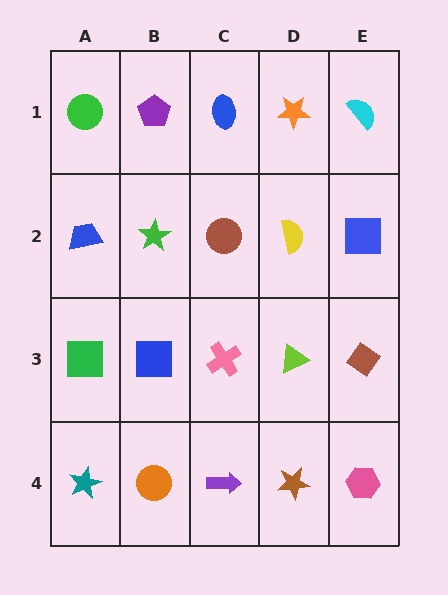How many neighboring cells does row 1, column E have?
2.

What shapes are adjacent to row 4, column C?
A pink cross (row 3, column C), an orange circle (row 4, column B), a brown star (row 4, column D).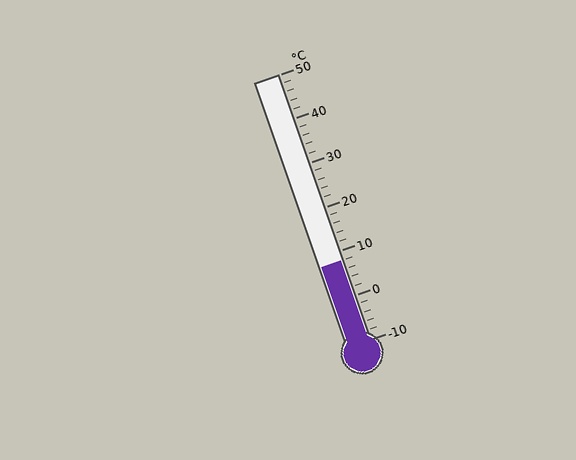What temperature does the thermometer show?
The thermometer shows approximately 8°C.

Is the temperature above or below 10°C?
The temperature is below 10°C.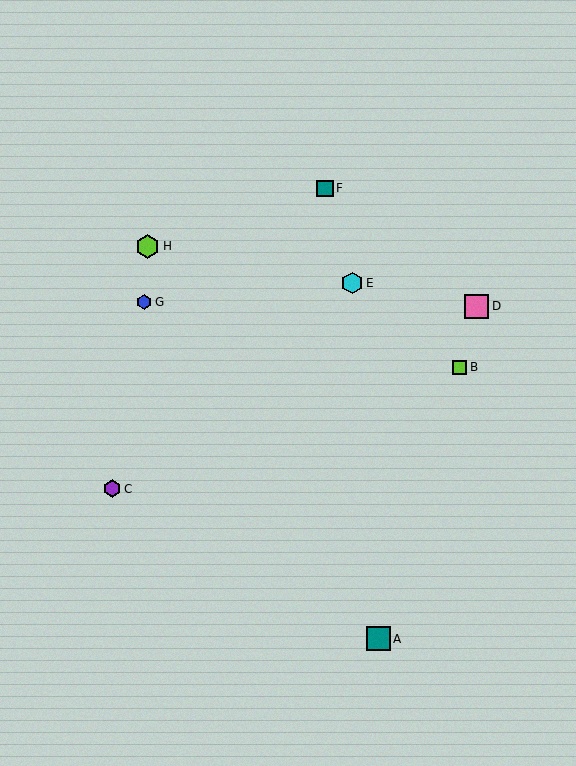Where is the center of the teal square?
The center of the teal square is at (325, 188).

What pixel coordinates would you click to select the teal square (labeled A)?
Click at (378, 639) to select the teal square A.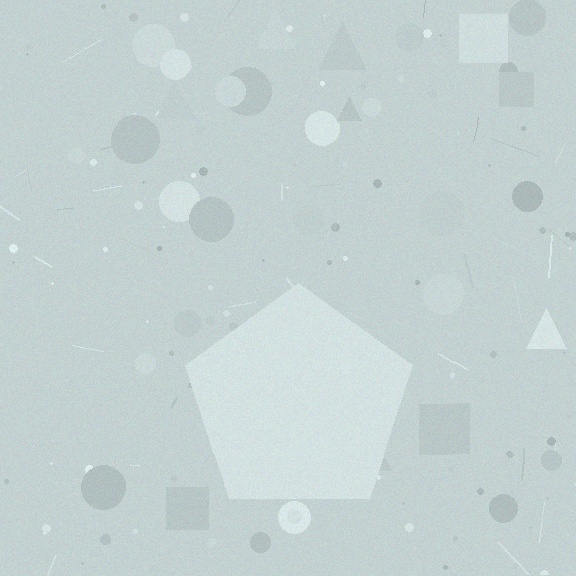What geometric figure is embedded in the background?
A pentagon is embedded in the background.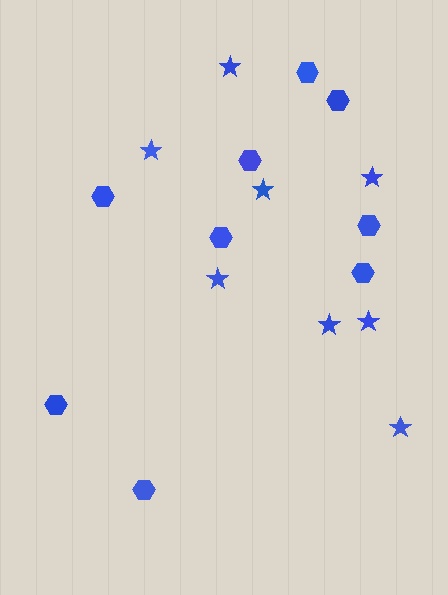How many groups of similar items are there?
There are 2 groups: one group of stars (8) and one group of hexagons (9).